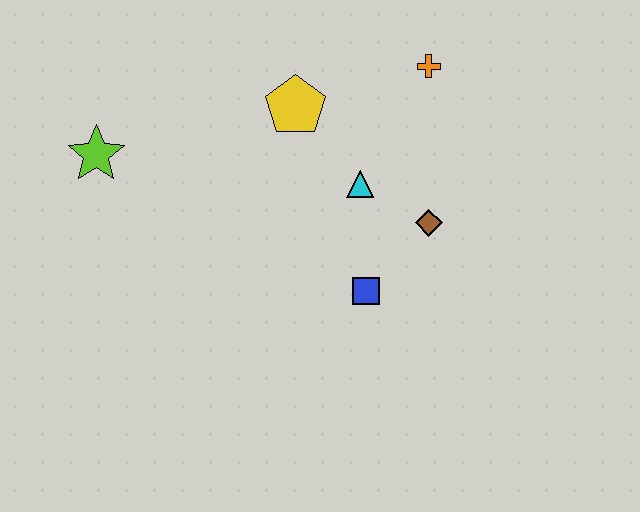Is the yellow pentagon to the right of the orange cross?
No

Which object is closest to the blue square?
The brown diamond is closest to the blue square.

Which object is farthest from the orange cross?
The lime star is farthest from the orange cross.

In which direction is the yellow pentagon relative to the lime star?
The yellow pentagon is to the right of the lime star.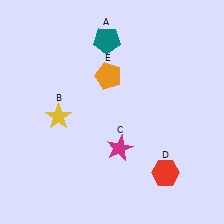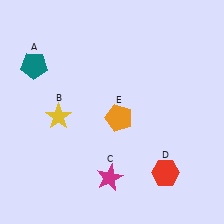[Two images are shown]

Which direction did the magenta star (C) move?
The magenta star (C) moved down.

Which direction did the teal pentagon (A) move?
The teal pentagon (A) moved left.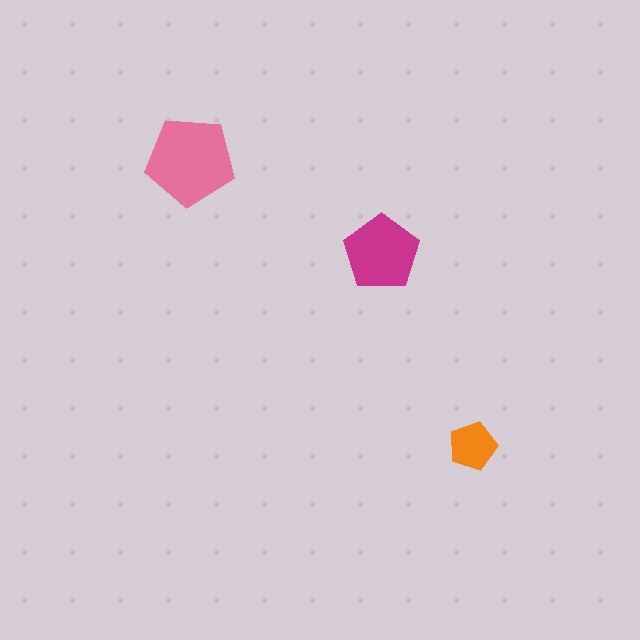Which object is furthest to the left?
The pink pentagon is leftmost.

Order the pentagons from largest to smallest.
the pink one, the magenta one, the orange one.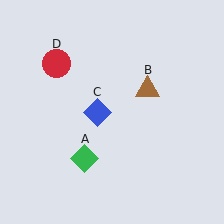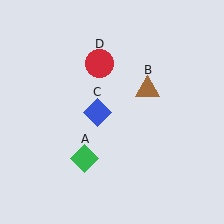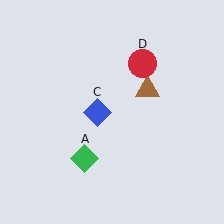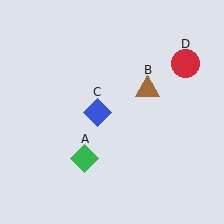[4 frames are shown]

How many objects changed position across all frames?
1 object changed position: red circle (object D).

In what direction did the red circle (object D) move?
The red circle (object D) moved right.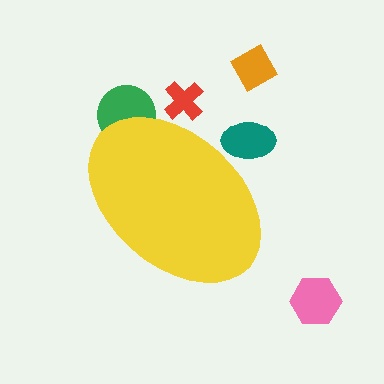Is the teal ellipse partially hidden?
Yes, the teal ellipse is partially hidden behind the yellow ellipse.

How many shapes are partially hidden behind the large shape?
3 shapes are partially hidden.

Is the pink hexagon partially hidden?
No, the pink hexagon is fully visible.